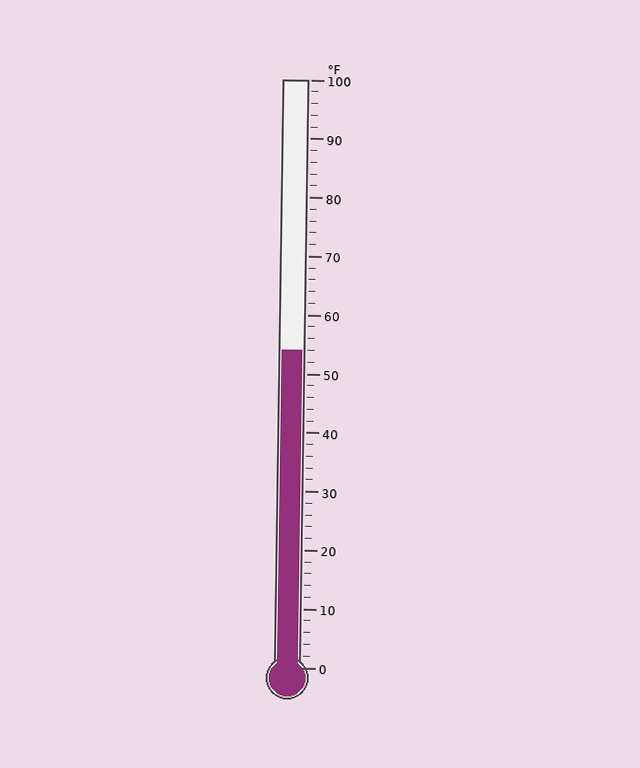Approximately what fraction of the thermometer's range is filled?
The thermometer is filled to approximately 55% of its range.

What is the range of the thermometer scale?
The thermometer scale ranges from 0°F to 100°F.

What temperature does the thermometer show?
The thermometer shows approximately 54°F.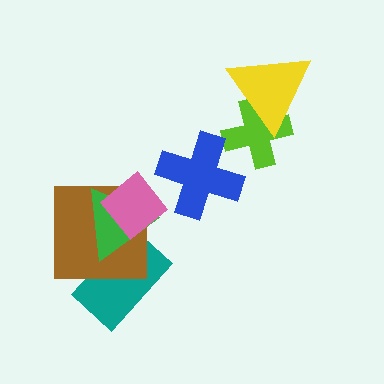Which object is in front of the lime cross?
The yellow triangle is in front of the lime cross.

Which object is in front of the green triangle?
The pink diamond is in front of the green triangle.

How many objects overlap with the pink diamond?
2 objects overlap with the pink diamond.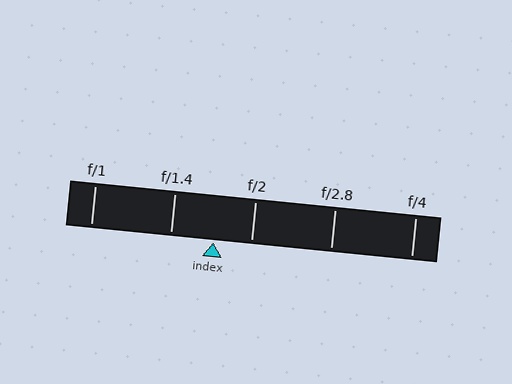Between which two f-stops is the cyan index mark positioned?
The index mark is between f/1.4 and f/2.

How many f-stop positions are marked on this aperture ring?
There are 5 f-stop positions marked.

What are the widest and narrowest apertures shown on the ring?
The widest aperture shown is f/1 and the narrowest is f/4.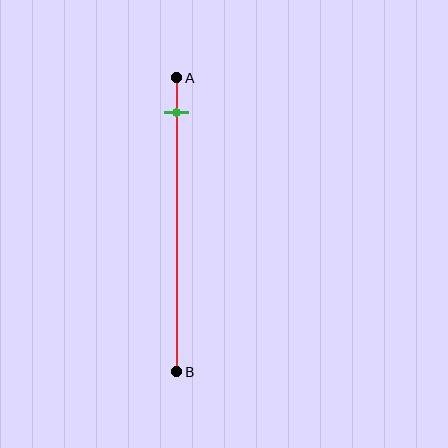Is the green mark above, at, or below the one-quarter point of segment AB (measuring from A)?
The green mark is above the one-quarter point of segment AB.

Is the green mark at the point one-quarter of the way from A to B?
No, the mark is at about 10% from A, not at the 25% one-quarter point.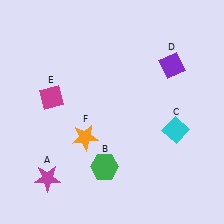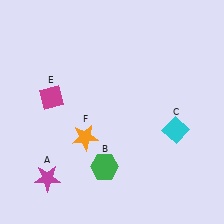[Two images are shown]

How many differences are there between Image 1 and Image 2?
There is 1 difference between the two images.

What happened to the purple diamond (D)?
The purple diamond (D) was removed in Image 2. It was in the top-right area of Image 1.